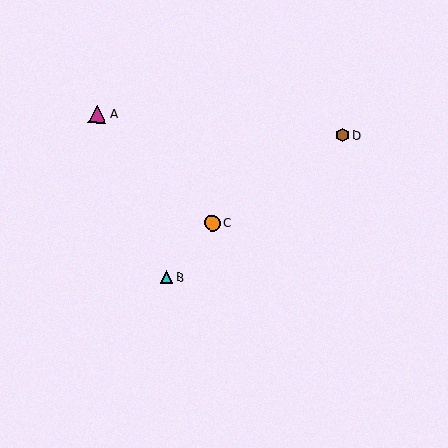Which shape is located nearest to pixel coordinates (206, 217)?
The orange circle (labeled C) at (212, 223) is nearest to that location.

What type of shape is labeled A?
Shape A is a magenta triangle.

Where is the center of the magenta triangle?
The center of the magenta triangle is at (97, 114).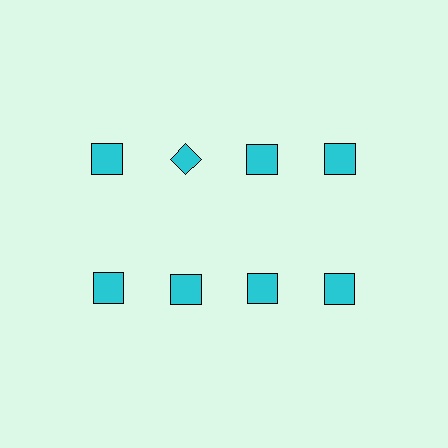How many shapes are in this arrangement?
There are 8 shapes arranged in a grid pattern.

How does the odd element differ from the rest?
It has a different shape: diamond instead of square.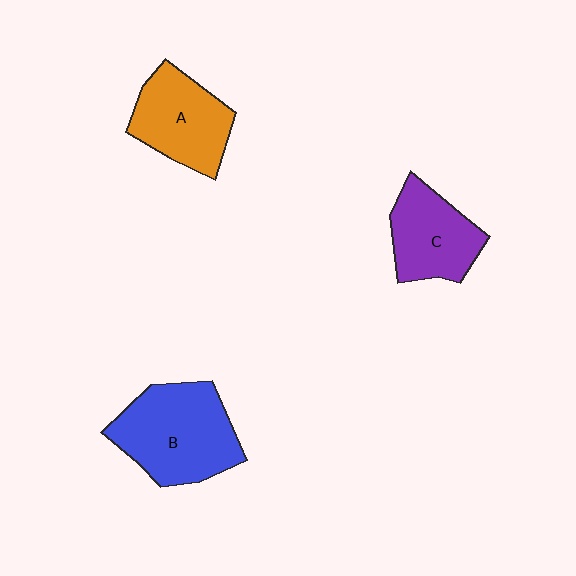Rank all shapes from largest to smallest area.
From largest to smallest: B (blue), A (orange), C (purple).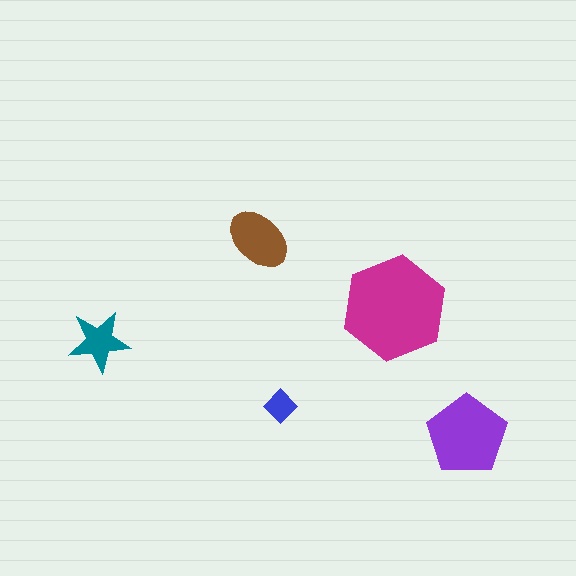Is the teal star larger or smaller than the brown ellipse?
Smaller.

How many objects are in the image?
There are 5 objects in the image.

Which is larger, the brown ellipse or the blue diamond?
The brown ellipse.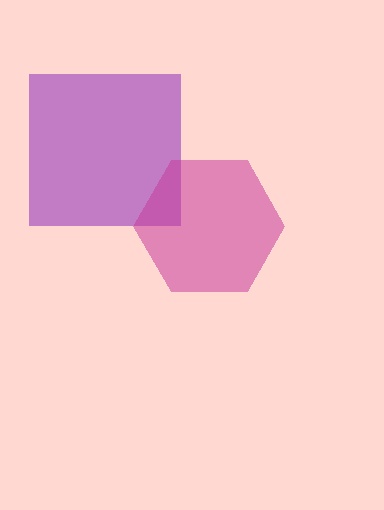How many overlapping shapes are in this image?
There are 2 overlapping shapes in the image.